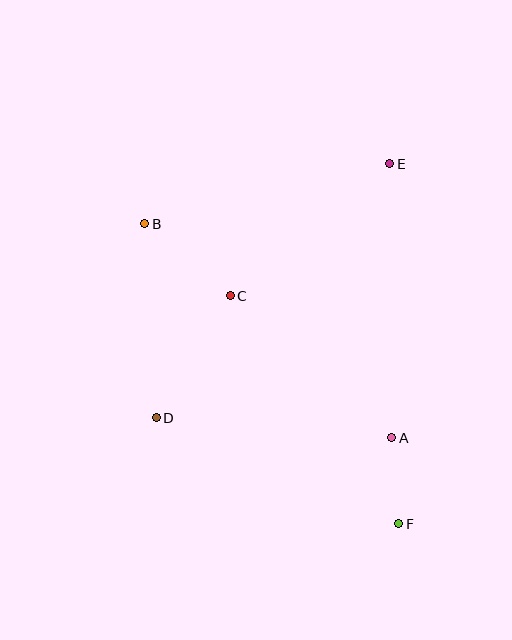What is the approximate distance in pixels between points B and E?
The distance between B and E is approximately 252 pixels.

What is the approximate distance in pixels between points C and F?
The distance between C and F is approximately 284 pixels.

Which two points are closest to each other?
Points A and F are closest to each other.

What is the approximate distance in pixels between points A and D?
The distance between A and D is approximately 236 pixels.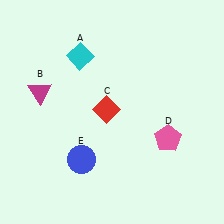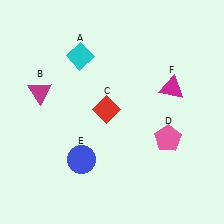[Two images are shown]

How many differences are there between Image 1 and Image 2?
There is 1 difference between the two images.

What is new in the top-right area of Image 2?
A magenta triangle (F) was added in the top-right area of Image 2.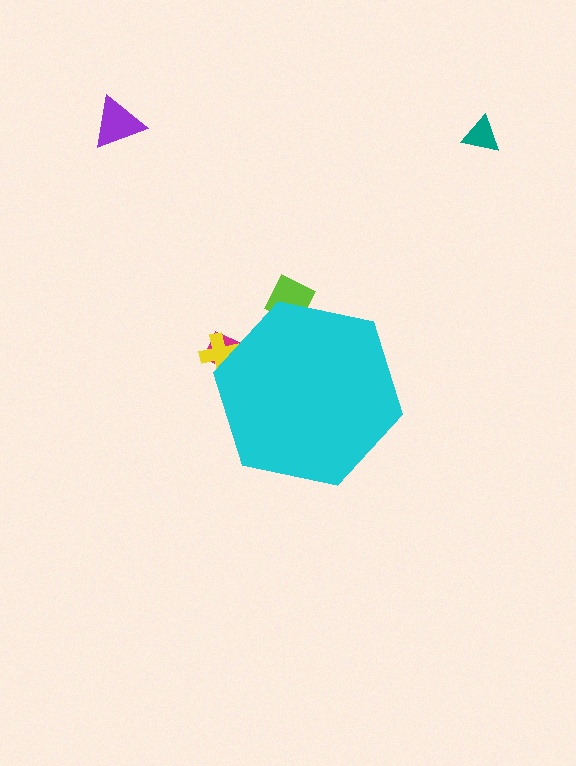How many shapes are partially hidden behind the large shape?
3 shapes are partially hidden.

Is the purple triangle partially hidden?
No, the purple triangle is fully visible.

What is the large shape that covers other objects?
A cyan hexagon.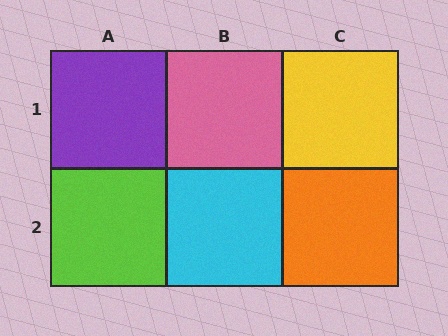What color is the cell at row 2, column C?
Orange.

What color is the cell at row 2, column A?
Lime.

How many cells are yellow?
1 cell is yellow.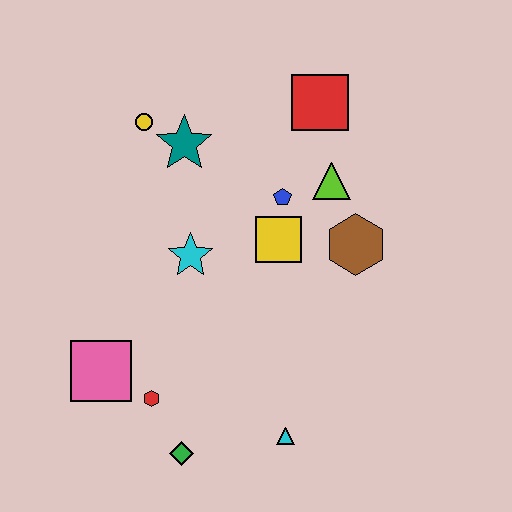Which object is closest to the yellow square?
The blue pentagon is closest to the yellow square.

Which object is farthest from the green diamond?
The red square is farthest from the green diamond.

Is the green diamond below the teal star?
Yes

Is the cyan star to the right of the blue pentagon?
No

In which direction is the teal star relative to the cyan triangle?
The teal star is above the cyan triangle.